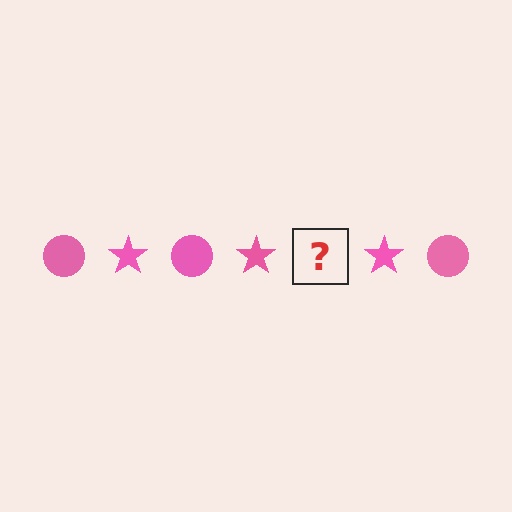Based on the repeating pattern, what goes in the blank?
The blank should be a pink circle.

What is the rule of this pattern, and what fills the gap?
The rule is that the pattern cycles through circle, star shapes in pink. The gap should be filled with a pink circle.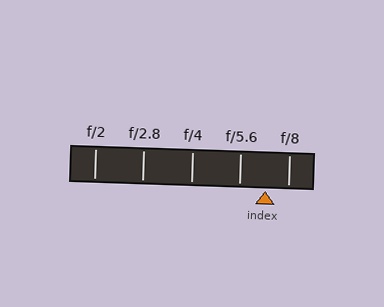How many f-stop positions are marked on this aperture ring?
There are 5 f-stop positions marked.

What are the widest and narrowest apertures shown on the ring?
The widest aperture shown is f/2 and the narrowest is f/8.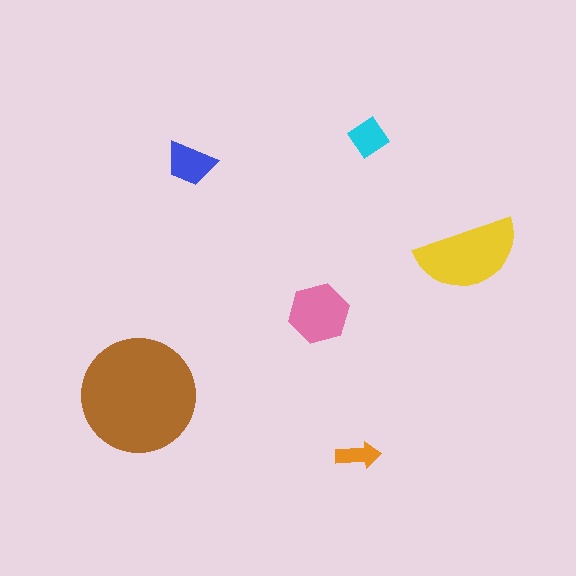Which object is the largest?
The brown circle.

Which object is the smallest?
The orange arrow.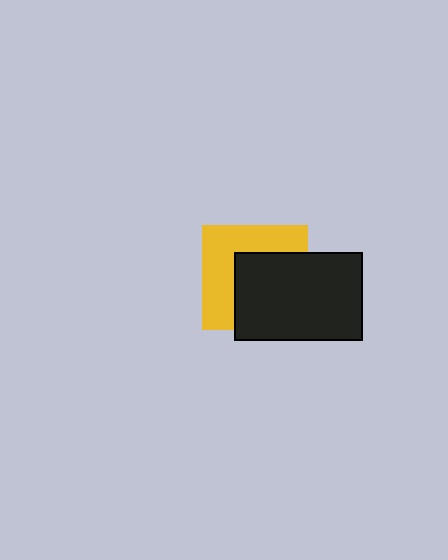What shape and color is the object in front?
The object in front is a black rectangle.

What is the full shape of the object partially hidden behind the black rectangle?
The partially hidden object is a yellow square.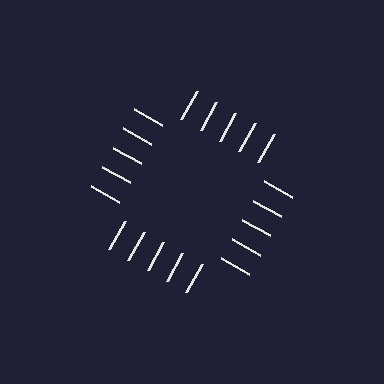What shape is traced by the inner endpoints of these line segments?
An illusory square — the line segments terminate on its edges but no continuous stroke is drawn.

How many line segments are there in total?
20 — 5 along each of the 4 edges.